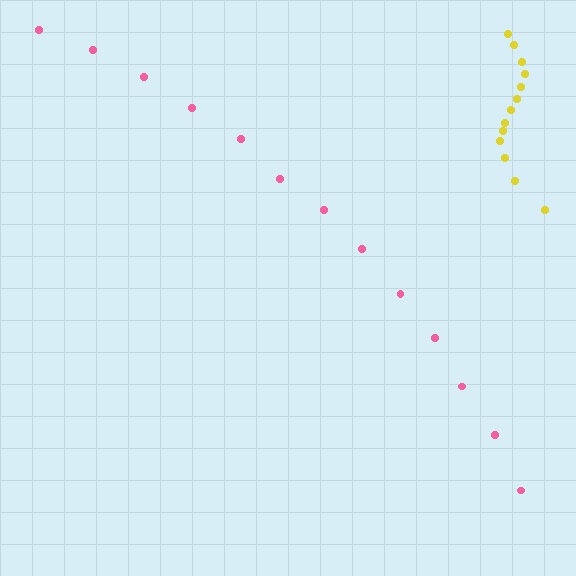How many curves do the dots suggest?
There are 2 distinct paths.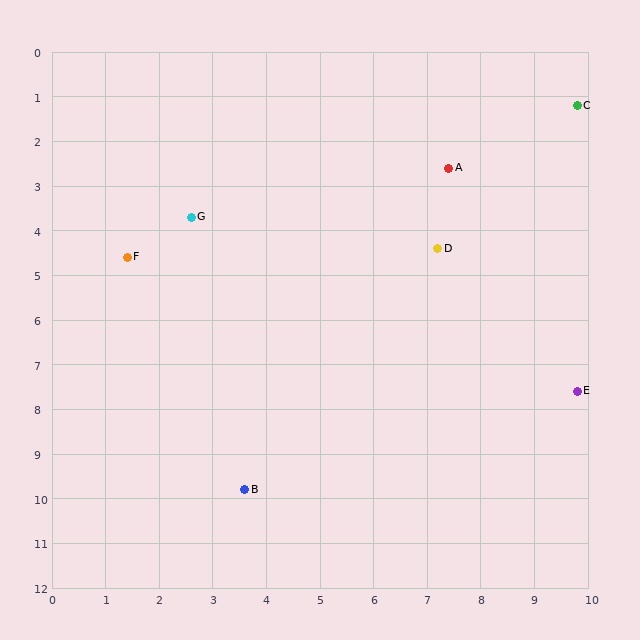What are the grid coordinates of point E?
Point E is at approximately (9.8, 7.6).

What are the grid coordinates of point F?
Point F is at approximately (1.4, 4.6).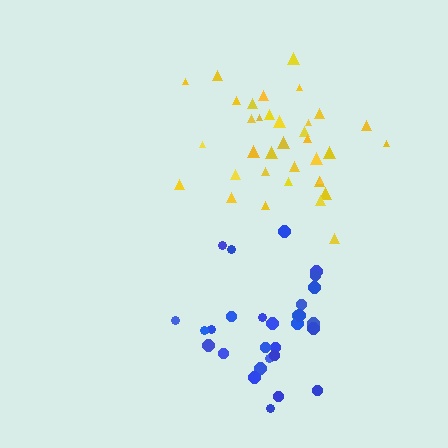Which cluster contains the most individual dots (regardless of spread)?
Yellow (35).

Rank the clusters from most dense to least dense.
yellow, blue.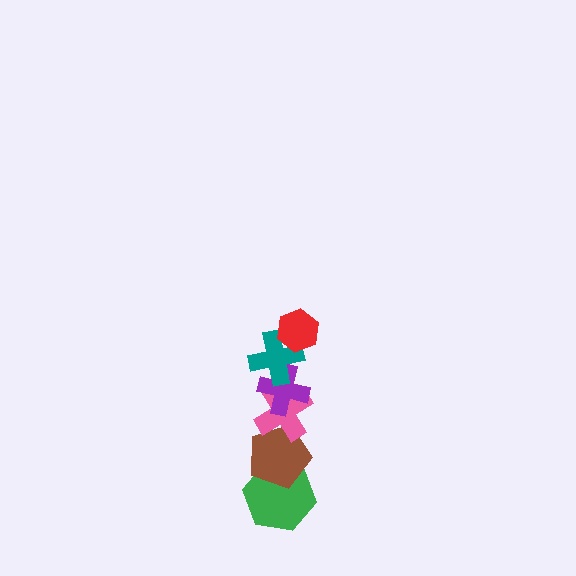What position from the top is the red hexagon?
The red hexagon is 1st from the top.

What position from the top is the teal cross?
The teal cross is 2nd from the top.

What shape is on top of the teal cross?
The red hexagon is on top of the teal cross.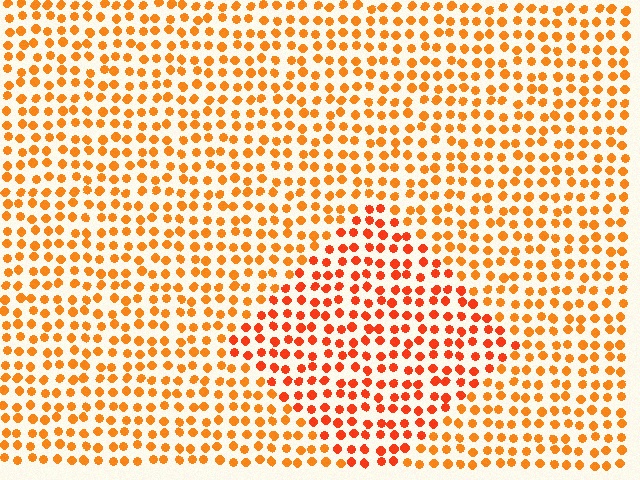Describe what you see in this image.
The image is filled with small orange elements in a uniform arrangement. A diamond-shaped region is visible where the elements are tinted to a slightly different hue, forming a subtle color boundary.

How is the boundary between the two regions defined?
The boundary is defined purely by a slight shift in hue (about 21 degrees). Spacing, size, and orientation are identical on both sides.